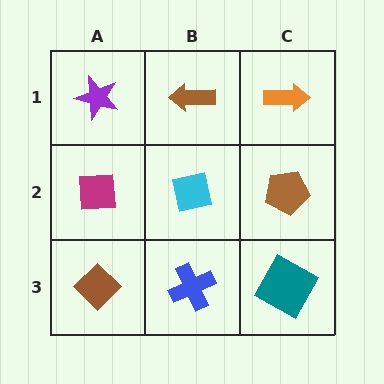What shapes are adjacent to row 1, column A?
A magenta square (row 2, column A), a brown arrow (row 1, column B).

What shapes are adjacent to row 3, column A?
A magenta square (row 2, column A), a blue cross (row 3, column B).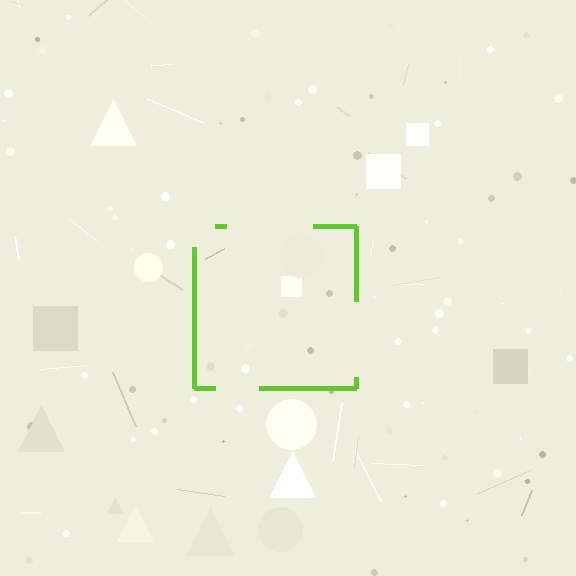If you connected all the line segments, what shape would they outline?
They would outline a square.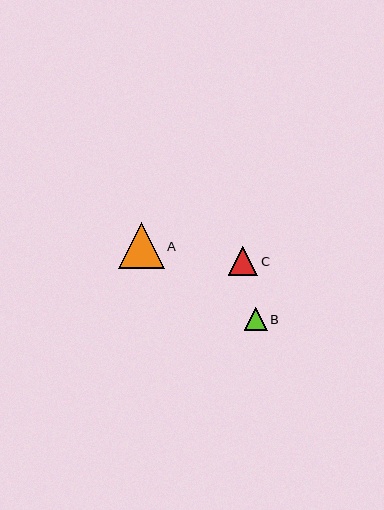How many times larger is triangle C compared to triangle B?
Triangle C is approximately 1.3 times the size of triangle B.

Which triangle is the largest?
Triangle A is the largest with a size of approximately 46 pixels.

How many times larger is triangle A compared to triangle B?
Triangle A is approximately 2.0 times the size of triangle B.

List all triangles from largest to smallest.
From largest to smallest: A, C, B.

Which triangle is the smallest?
Triangle B is the smallest with a size of approximately 23 pixels.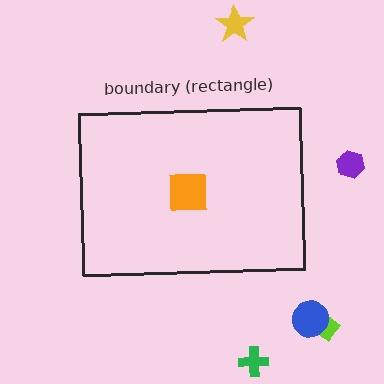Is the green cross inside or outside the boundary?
Outside.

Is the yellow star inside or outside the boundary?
Outside.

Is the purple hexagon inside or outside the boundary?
Outside.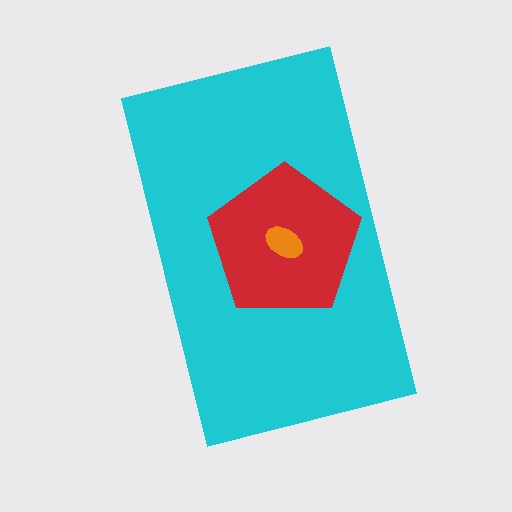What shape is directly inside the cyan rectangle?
The red pentagon.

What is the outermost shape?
The cyan rectangle.